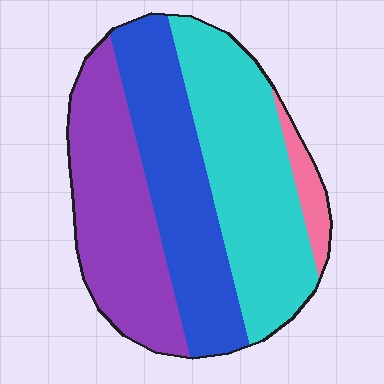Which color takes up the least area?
Pink, at roughly 5%.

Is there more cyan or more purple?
Cyan.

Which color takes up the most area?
Cyan, at roughly 35%.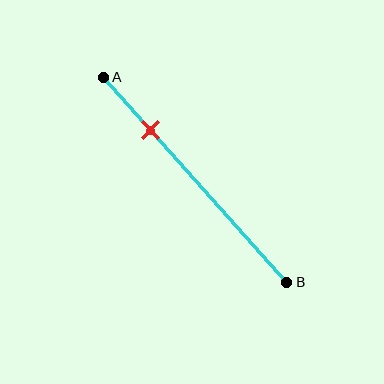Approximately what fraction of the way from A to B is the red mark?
The red mark is approximately 25% of the way from A to B.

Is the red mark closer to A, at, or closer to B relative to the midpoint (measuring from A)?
The red mark is closer to point A than the midpoint of segment AB.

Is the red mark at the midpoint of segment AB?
No, the mark is at about 25% from A, not at the 50% midpoint.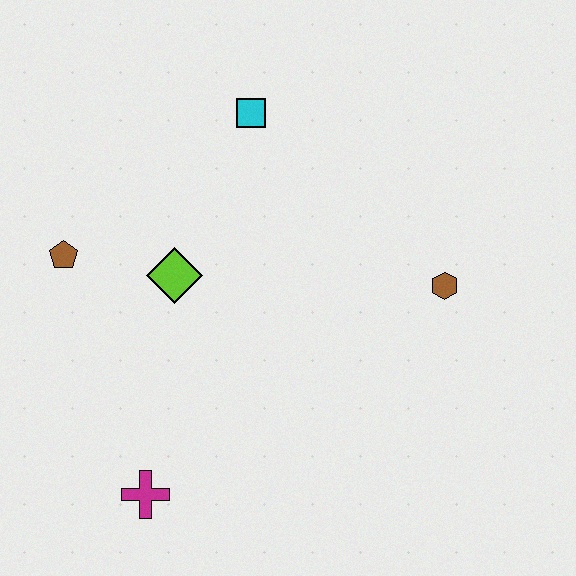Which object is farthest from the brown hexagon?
The brown pentagon is farthest from the brown hexagon.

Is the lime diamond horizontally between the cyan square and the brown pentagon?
Yes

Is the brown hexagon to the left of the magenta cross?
No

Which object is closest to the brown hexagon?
The cyan square is closest to the brown hexagon.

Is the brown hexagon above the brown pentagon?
No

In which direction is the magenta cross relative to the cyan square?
The magenta cross is below the cyan square.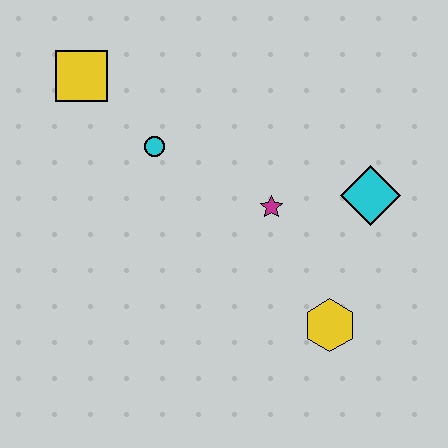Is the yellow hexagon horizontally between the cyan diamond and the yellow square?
Yes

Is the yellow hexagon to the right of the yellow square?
Yes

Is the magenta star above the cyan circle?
No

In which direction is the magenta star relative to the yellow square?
The magenta star is to the right of the yellow square.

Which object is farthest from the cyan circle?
The yellow hexagon is farthest from the cyan circle.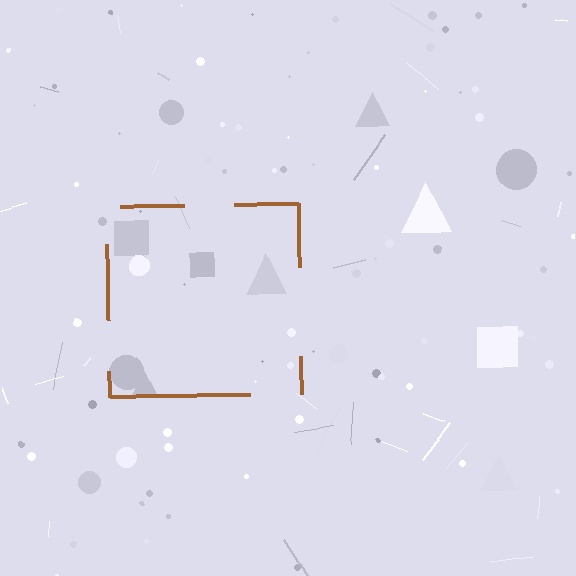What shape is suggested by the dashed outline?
The dashed outline suggests a square.